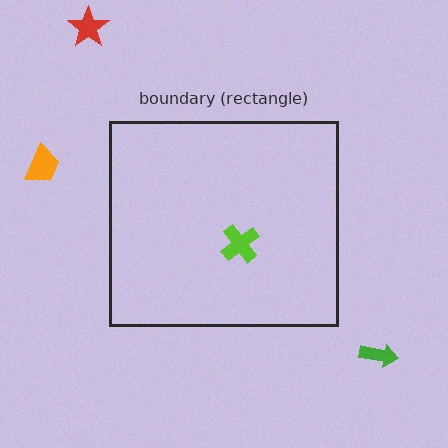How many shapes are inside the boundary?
1 inside, 3 outside.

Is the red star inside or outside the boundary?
Outside.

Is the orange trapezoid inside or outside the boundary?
Outside.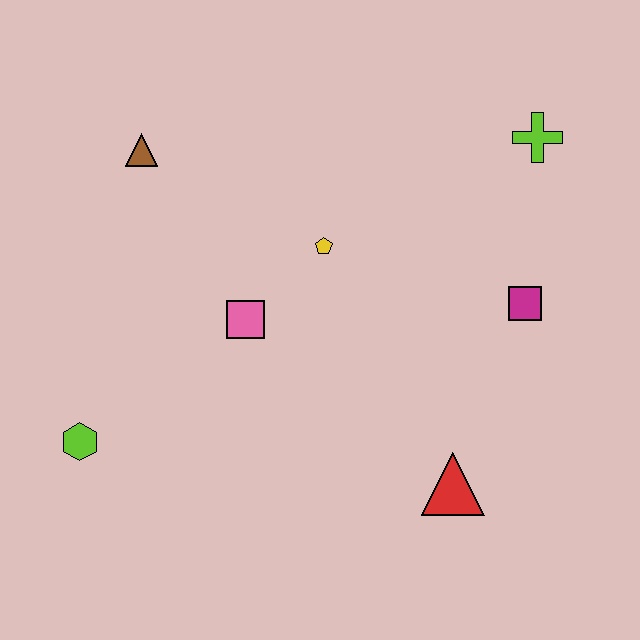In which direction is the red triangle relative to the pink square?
The red triangle is to the right of the pink square.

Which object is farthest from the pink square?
The lime cross is farthest from the pink square.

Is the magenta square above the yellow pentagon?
No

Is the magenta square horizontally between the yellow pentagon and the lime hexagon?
No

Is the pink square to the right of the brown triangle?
Yes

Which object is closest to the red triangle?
The magenta square is closest to the red triangle.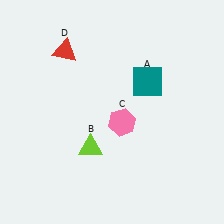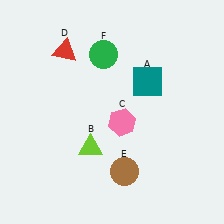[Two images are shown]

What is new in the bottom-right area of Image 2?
A brown circle (E) was added in the bottom-right area of Image 2.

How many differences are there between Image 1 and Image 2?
There are 2 differences between the two images.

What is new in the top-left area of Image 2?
A green circle (F) was added in the top-left area of Image 2.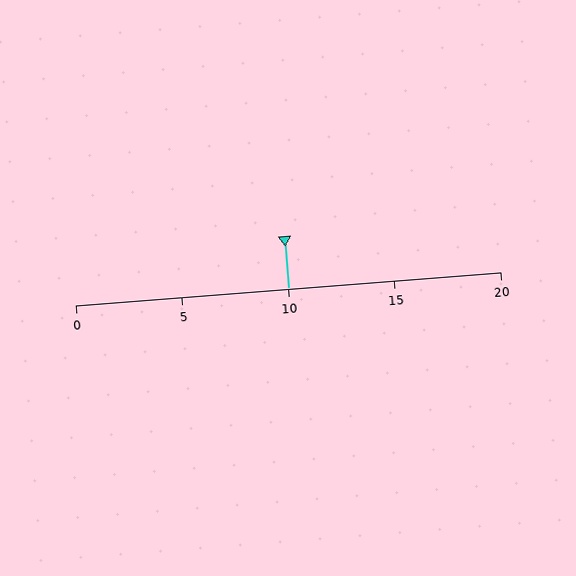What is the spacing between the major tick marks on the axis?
The major ticks are spaced 5 apart.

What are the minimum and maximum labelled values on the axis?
The axis runs from 0 to 20.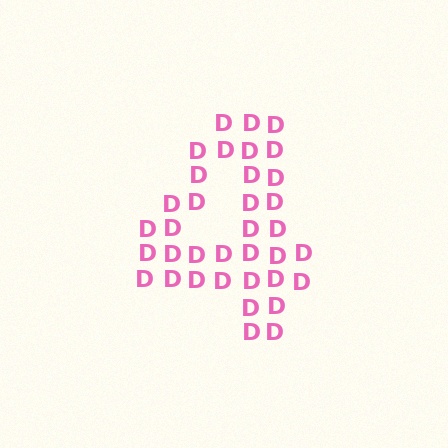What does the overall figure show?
The overall figure shows the digit 4.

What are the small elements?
The small elements are letter D's.